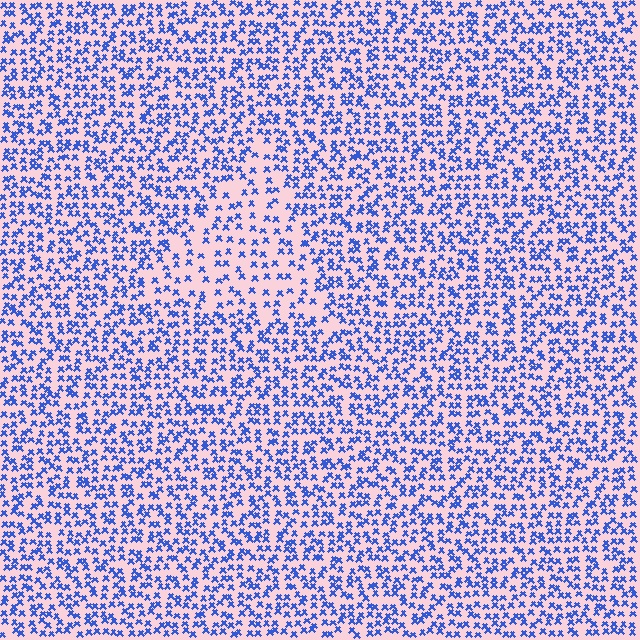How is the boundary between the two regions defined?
The boundary is defined by a change in element density (approximately 1.9x ratio). All elements are the same color, size, and shape.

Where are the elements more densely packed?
The elements are more densely packed outside the triangle boundary.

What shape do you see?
I see a triangle.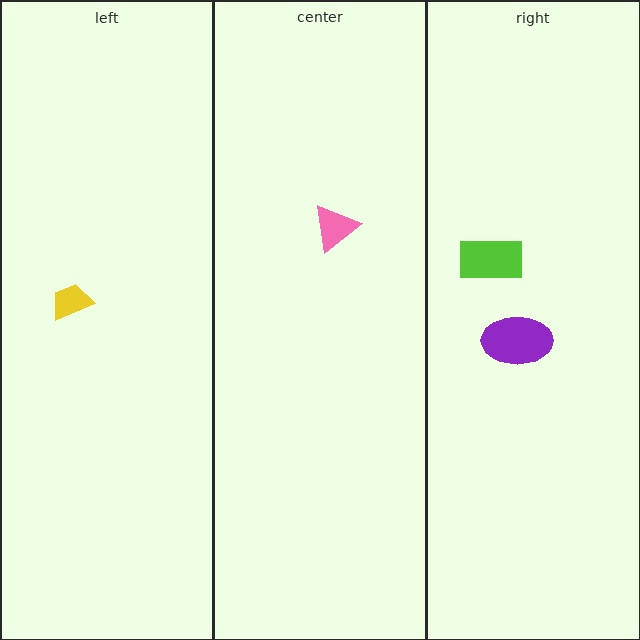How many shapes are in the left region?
1.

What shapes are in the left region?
The yellow trapezoid.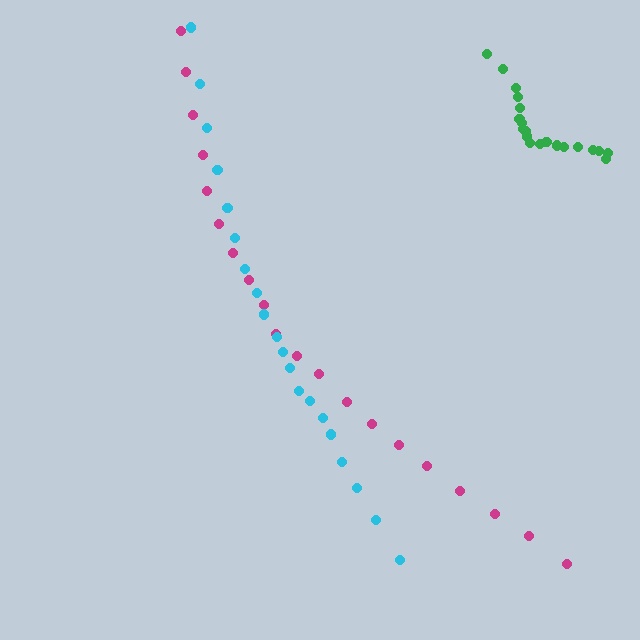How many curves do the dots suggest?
There are 3 distinct paths.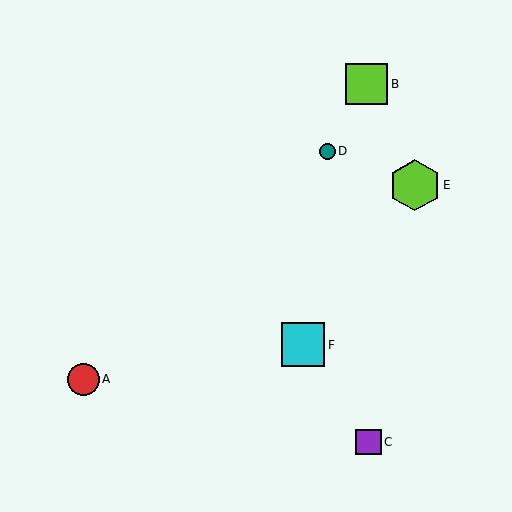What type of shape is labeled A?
Shape A is a red circle.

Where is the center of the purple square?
The center of the purple square is at (368, 442).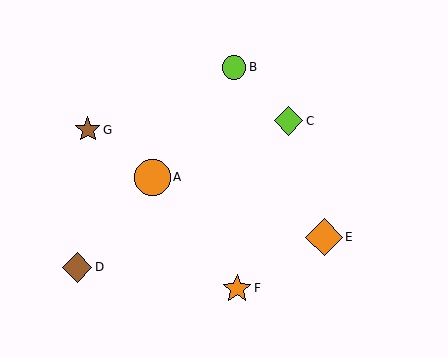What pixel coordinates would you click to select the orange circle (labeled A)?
Click at (152, 177) to select the orange circle A.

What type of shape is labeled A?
Shape A is an orange circle.